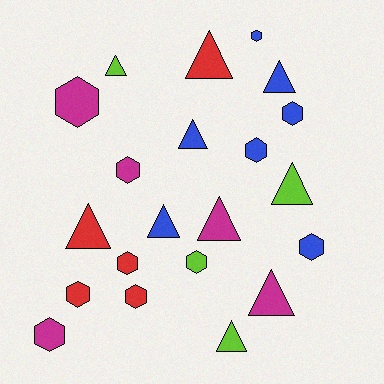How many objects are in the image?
There are 21 objects.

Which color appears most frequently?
Blue, with 7 objects.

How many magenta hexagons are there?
There are 3 magenta hexagons.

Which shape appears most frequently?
Hexagon, with 11 objects.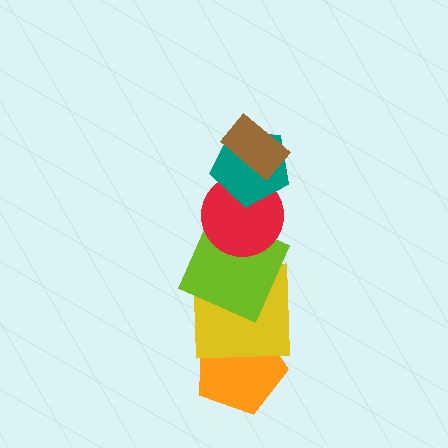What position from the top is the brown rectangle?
The brown rectangle is 1st from the top.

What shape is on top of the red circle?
The teal pentagon is on top of the red circle.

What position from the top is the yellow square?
The yellow square is 5th from the top.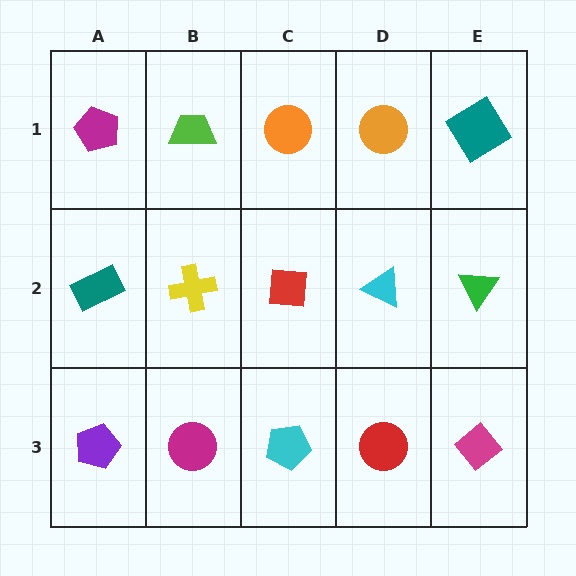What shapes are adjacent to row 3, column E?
A green triangle (row 2, column E), a red circle (row 3, column D).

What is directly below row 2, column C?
A cyan pentagon.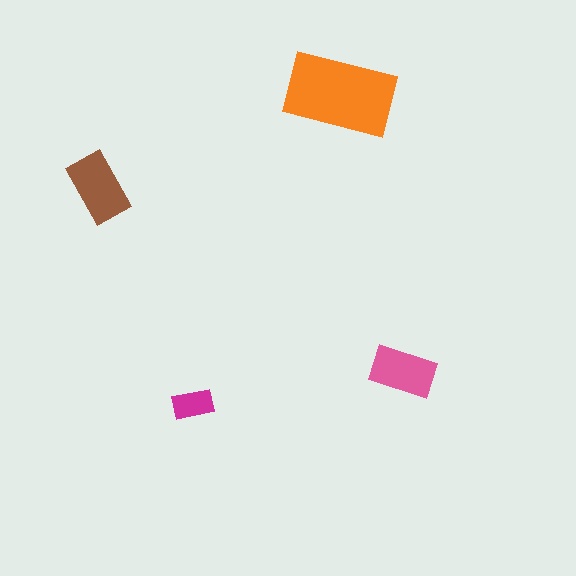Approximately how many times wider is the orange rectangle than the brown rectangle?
About 1.5 times wider.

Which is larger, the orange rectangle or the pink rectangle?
The orange one.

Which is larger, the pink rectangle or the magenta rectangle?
The pink one.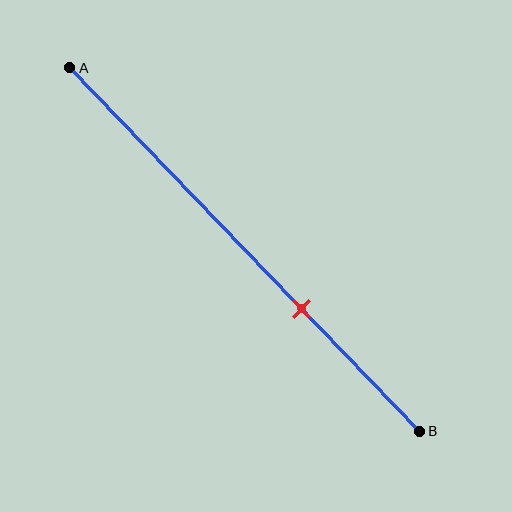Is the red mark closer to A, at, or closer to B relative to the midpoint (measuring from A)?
The red mark is closer to point B than the midpoint of segment AB.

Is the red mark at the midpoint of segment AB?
No, the mark is at about 65% from A, not at the 50% midpoint.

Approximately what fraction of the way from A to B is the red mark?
The red mark is approximately 65% of the way from A to B.